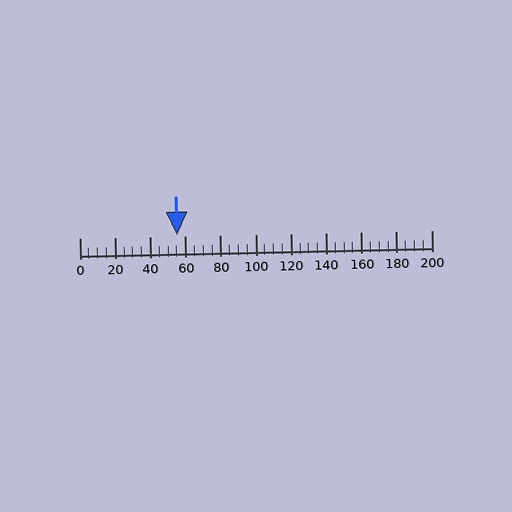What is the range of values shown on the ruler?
The ruler shows values from 0 to 200.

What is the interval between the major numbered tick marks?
The major tick marks are spaced 20 units apart.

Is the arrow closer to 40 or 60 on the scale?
The arrow is closer to 60.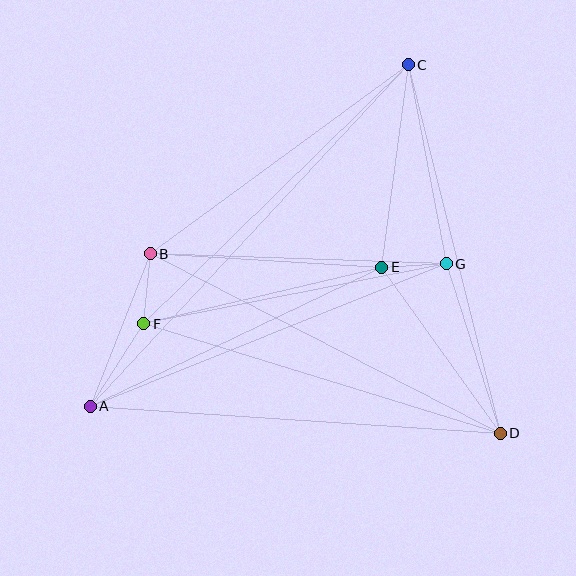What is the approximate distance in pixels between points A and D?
The distance between A and D is approximately 411 pixels.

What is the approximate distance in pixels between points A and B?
The distance between A and B is approximately 164 pixels.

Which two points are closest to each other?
Points E and G are closest to each other.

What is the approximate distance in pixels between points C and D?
The distance between C and D is approximately 380 pixels.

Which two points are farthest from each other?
Points A and C are farthest from each other.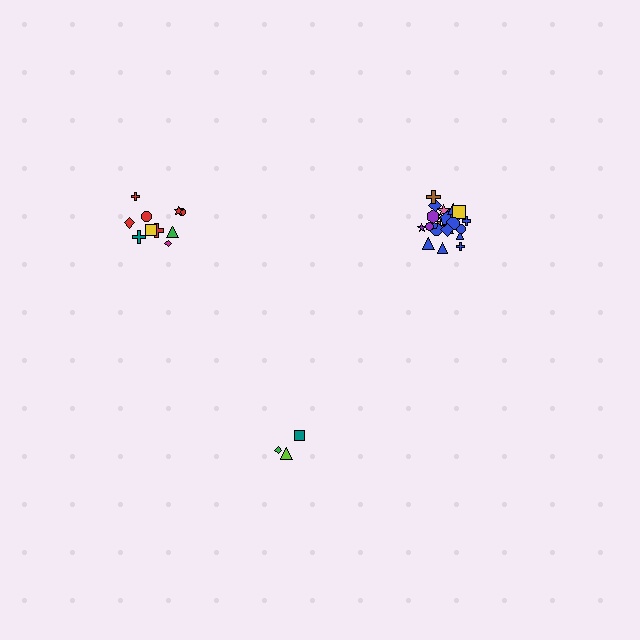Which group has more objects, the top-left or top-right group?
The top-right group.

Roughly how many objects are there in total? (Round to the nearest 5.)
Roughly 40 objects in total.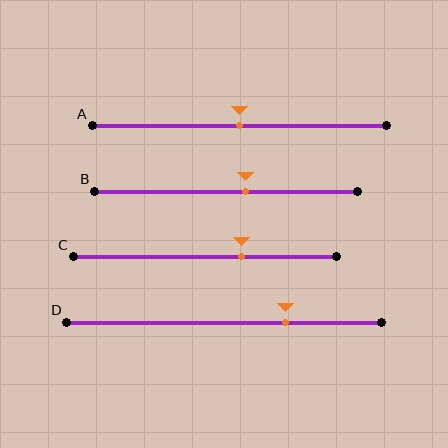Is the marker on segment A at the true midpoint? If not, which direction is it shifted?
Yes, the marker on segment A is at the true midpoint.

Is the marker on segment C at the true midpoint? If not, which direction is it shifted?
No, the marker on segment C is shifted to the right by about 14% of the segment length.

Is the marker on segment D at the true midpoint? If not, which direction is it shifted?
No, the marker on segment D is shifted to the right by about 19% of the segment length.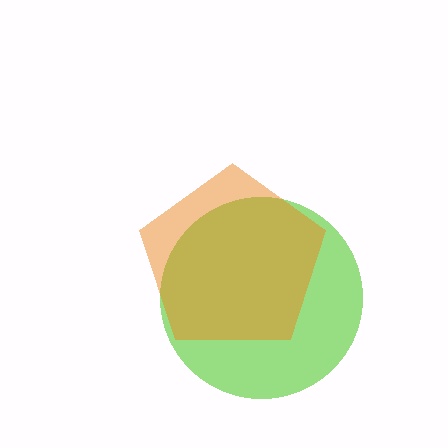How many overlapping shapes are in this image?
There are 2 overlapping shapes in the image.